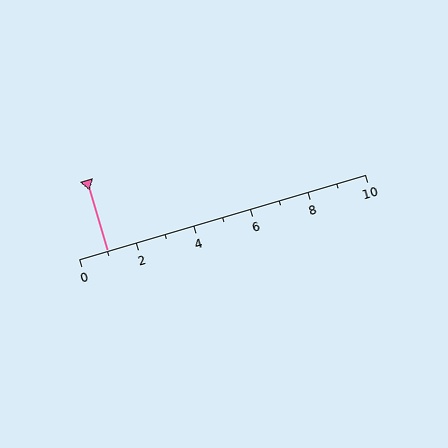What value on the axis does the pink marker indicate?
The marker indicates approximately 1.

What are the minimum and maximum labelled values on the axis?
The axis runs from 0 to 10.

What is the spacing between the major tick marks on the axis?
The major ticks are spaced 2 apart.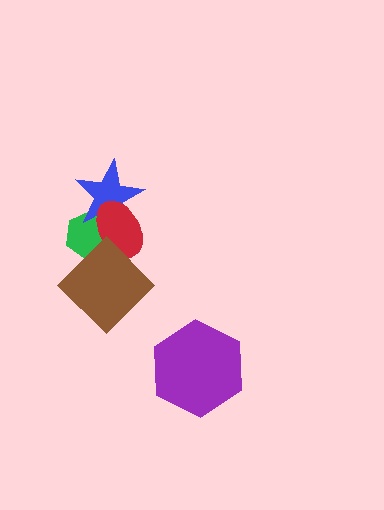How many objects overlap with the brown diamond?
2 objects overlap with the brown diamond.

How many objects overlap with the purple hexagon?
0 objects overlap with the purple hexagon.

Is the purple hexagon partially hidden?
No, no other shape covers it.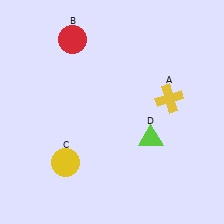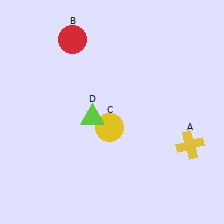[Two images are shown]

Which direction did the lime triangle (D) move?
The lime triangle (D) moved left.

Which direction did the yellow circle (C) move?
The yellow circle (C) moved right.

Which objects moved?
The objects that moved are: the yellow cross (A), the yellow circle (C), the lime triangle (D).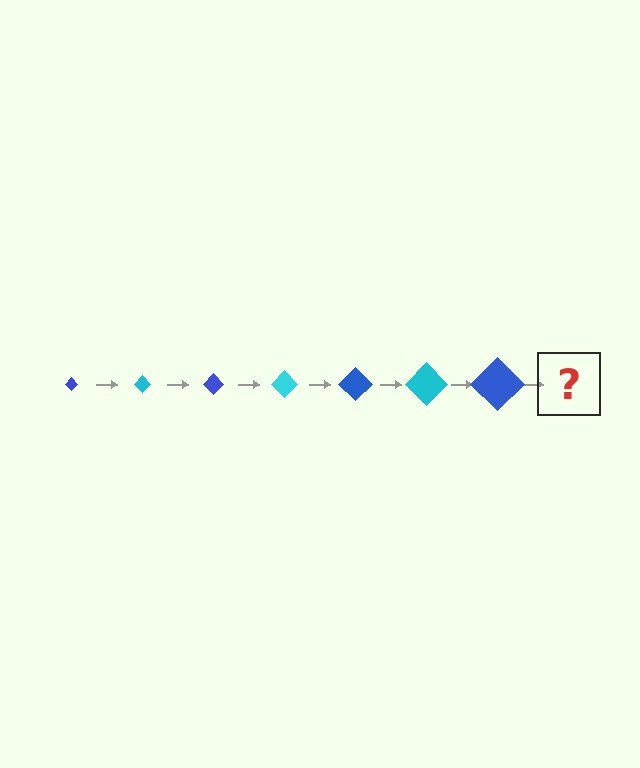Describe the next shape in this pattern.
It should be a cyan diamond, larger than the previous one.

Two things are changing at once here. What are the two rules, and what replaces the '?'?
The two rules are that the diamond grows larger each step and the color cycles through blue and cyan. The '?' should be a cyan diamond, larger than the previous one.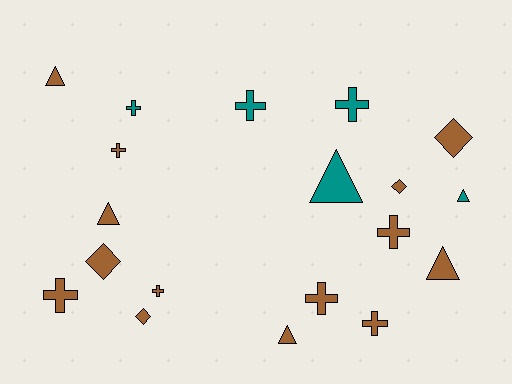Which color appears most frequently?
Brown, with 14 objects.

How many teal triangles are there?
There are 2 teal triangles.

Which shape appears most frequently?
Cross, with 9 objects.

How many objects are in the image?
There are 19 objects.